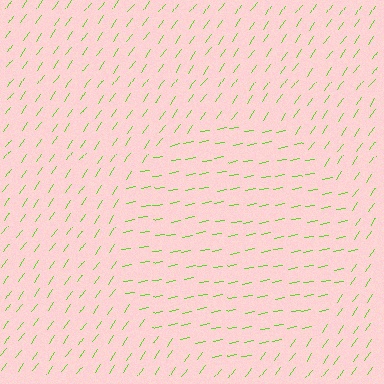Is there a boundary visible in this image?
Yes, there is a texture boundary formed by a change in line orientation.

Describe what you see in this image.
The image is filled with small lime line segments. A circle region in the image has lines oriented differently from the surrounding lines, creating a visible texture boundary.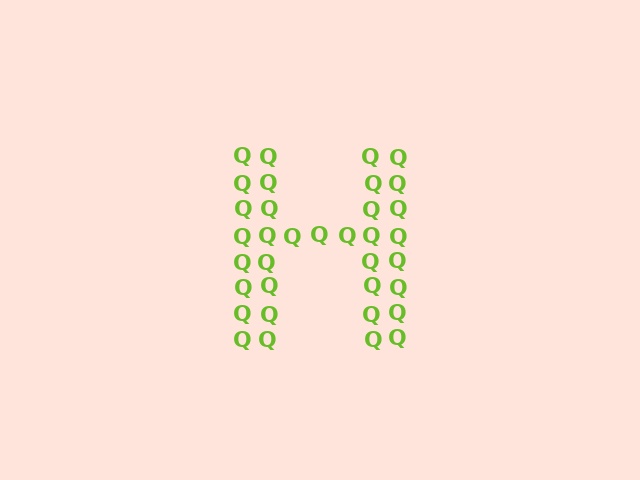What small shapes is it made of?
It is made of small letter Q's.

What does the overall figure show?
The overall figure shows the letter H.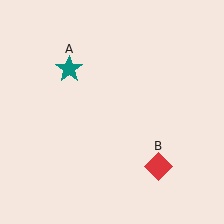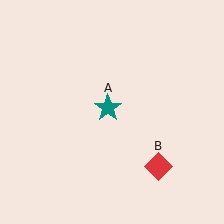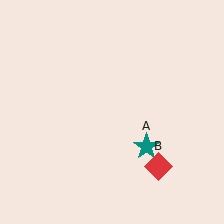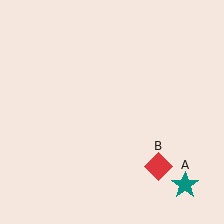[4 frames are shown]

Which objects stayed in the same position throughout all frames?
Red diamond (object B) remained stationary.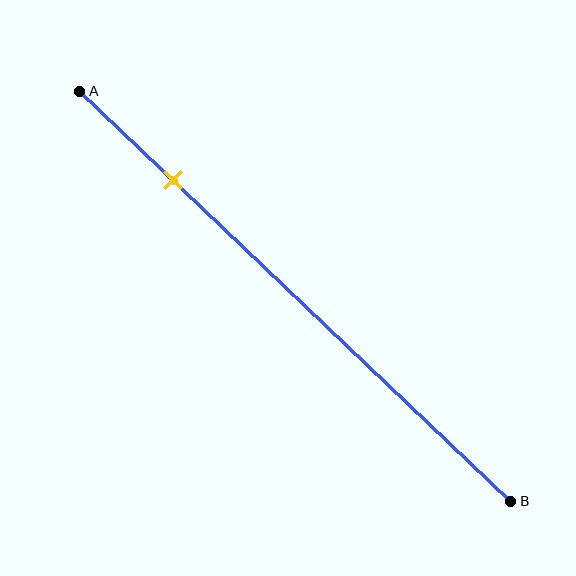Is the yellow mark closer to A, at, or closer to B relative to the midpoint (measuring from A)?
The yellow mark is closer to point A than the midpoint of segment AB.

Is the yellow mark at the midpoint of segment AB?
No, the mark is at about 20% from A, not at the 50% midpoint.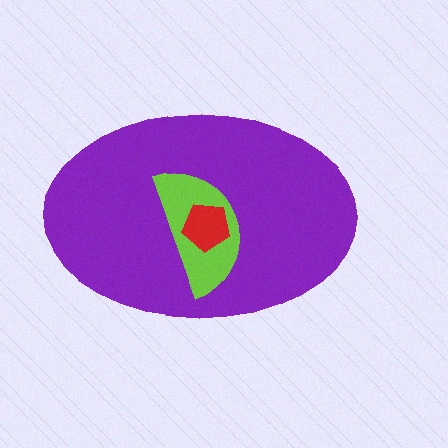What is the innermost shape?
The red pentagon.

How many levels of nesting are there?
3.